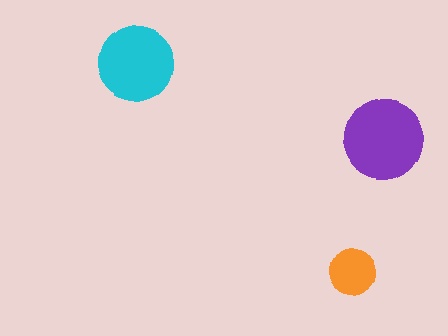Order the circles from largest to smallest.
the purple one, the cyan one, the orange one.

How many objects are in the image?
There are 3 objects in the image.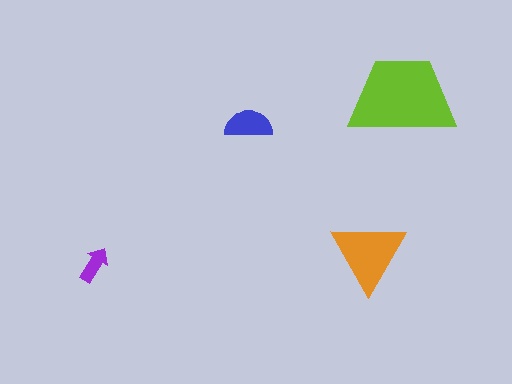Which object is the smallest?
The purple arrow.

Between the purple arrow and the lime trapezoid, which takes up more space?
The lime trapezoid.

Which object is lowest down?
The purple arrow is bottommost.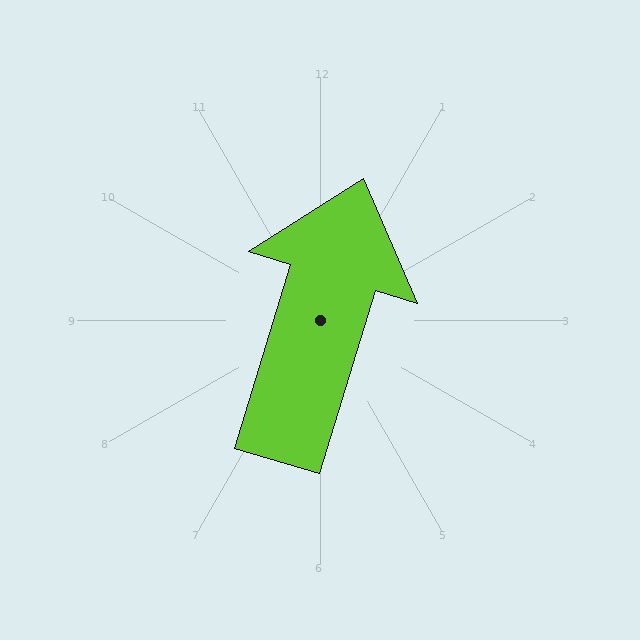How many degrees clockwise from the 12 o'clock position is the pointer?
Approximately 17 degrees.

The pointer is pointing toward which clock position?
Roughly 1 o'clock.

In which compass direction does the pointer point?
North.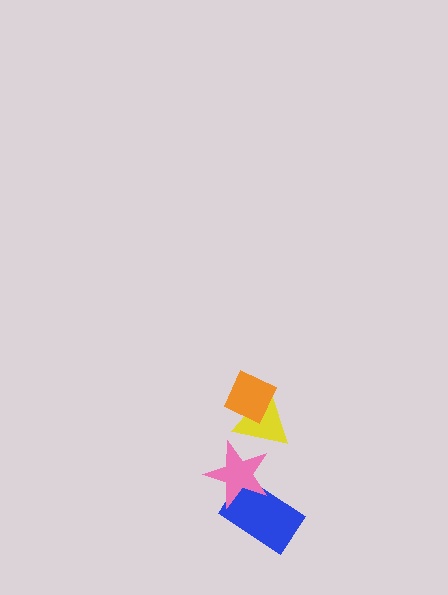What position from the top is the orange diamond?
The orange diamond is 1st from the top.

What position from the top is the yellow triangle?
The yellow triangle is 2nd from the top.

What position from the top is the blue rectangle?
The blue rectangle is 4th from the top.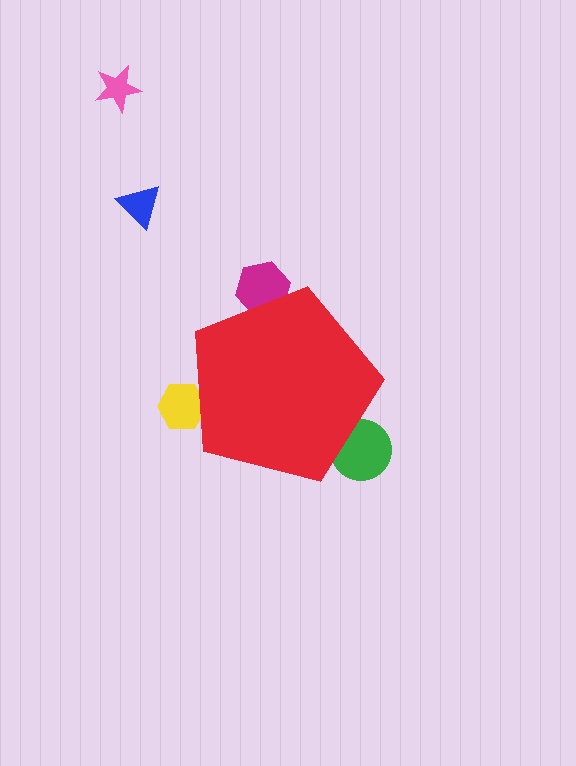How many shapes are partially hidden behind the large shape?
3 shapes are partially hidden.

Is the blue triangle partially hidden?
No, the blue triangle is fully visible.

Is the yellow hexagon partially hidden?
Yes, the yellow hexagon is partially hidden behind the red pentagon.